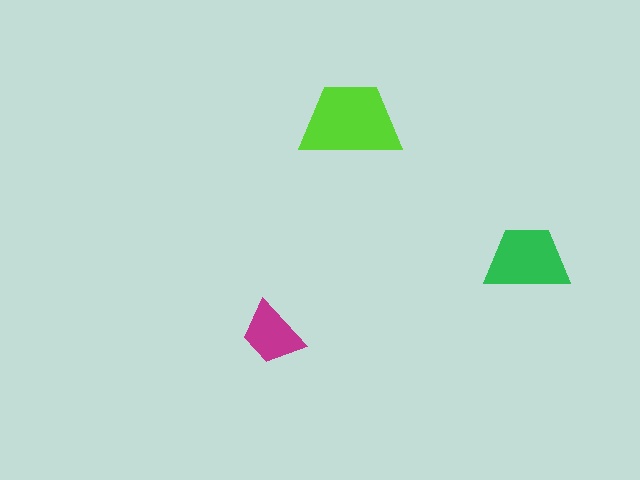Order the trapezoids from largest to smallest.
the lime one, the green one, the magenta one.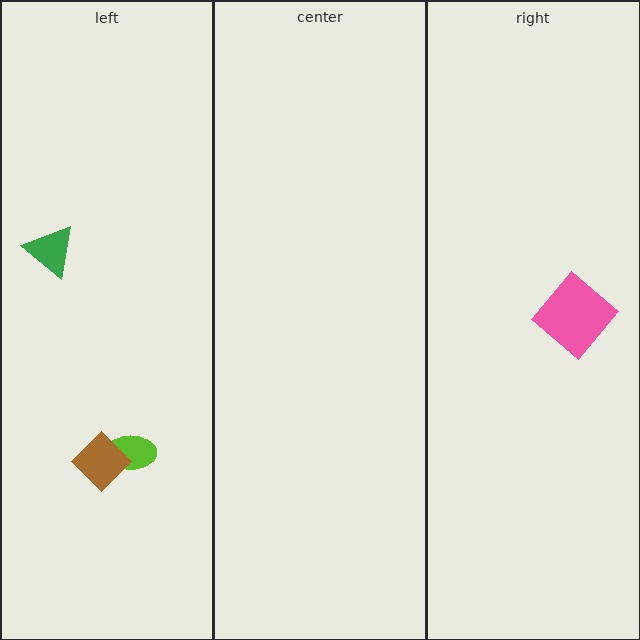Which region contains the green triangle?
The left region.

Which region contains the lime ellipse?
The left region.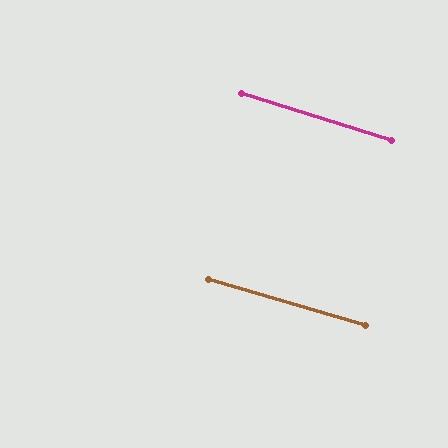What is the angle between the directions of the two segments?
Approximately 1 degree.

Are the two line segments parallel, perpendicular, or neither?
Parallel — their directions differ by only 1.1°.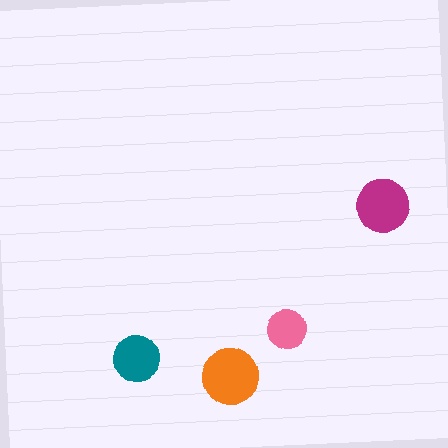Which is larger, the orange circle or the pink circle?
The orange one.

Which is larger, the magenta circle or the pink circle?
The magenta one.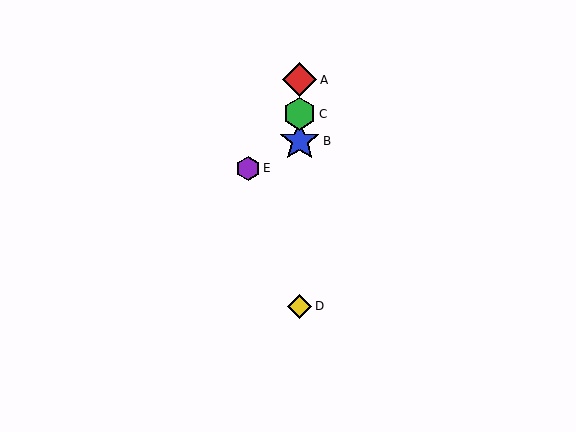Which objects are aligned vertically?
Objects A, B, C, D are aligned vertically.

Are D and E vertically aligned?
No, D is at x≈300 and E is at x≈248.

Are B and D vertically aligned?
Yes, both are at x≈300.